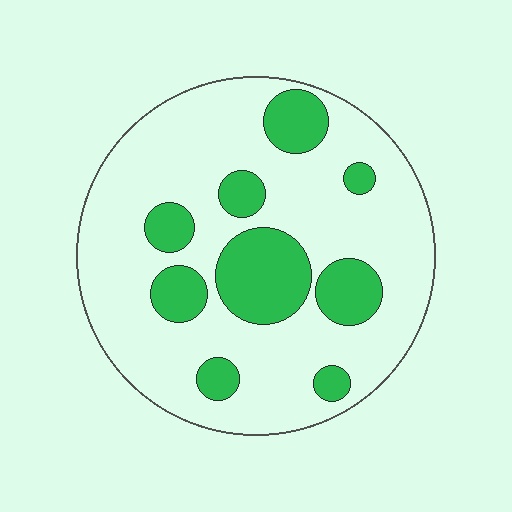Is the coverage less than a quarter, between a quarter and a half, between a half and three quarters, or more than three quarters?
Less than a quarter.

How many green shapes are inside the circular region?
9.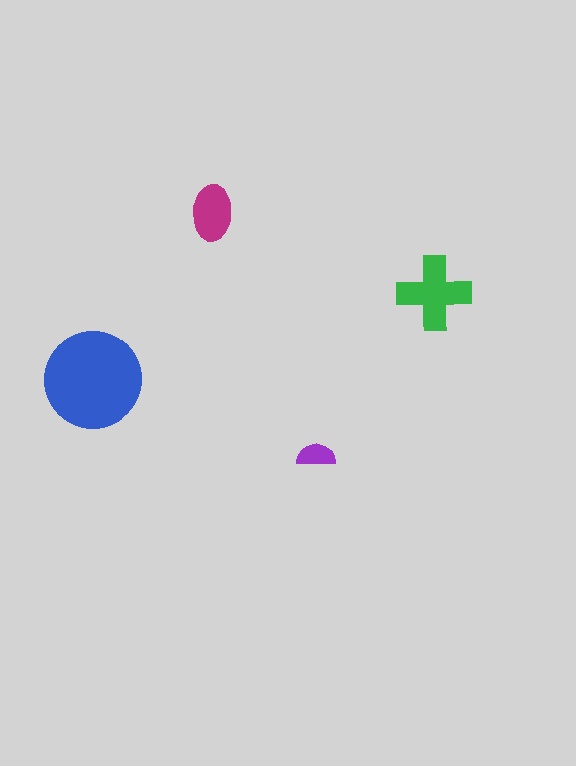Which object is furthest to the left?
The blue circle is leftmost.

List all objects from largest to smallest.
The blue circle, the green cross, the magenta ellipse, the purple semicircle.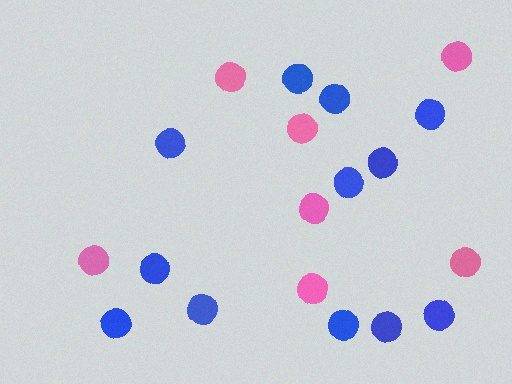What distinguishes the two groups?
There are 2 groups: one group of blue circles (12) and one group of pink circles (7).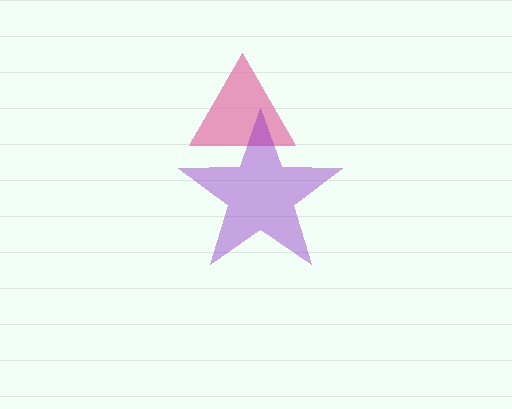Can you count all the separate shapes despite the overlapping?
Yes, there are 2 separate shapes.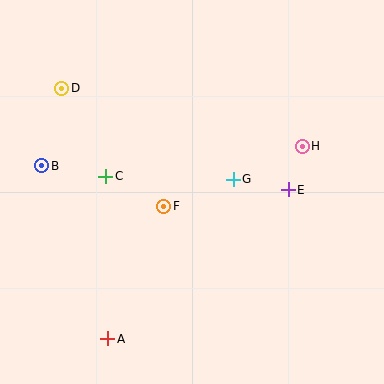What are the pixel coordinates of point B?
Point B is at (42, 166).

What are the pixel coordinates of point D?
Point D is at (62, 88).